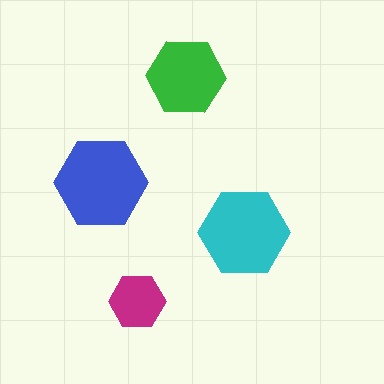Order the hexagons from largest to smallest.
the blue one, the cyan one, the green one, the magenta one.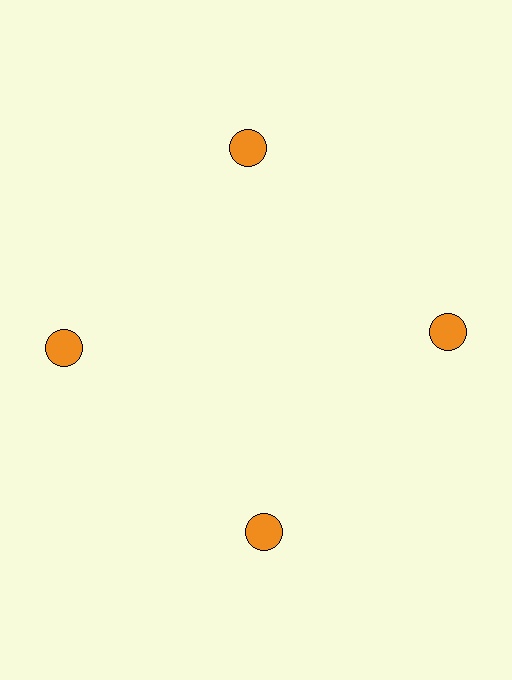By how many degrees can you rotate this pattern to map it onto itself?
The pattern maps onto itself every 90 degrees of rotation.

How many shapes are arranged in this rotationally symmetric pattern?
There are 4 shapes, arranged in 4 groups of 1.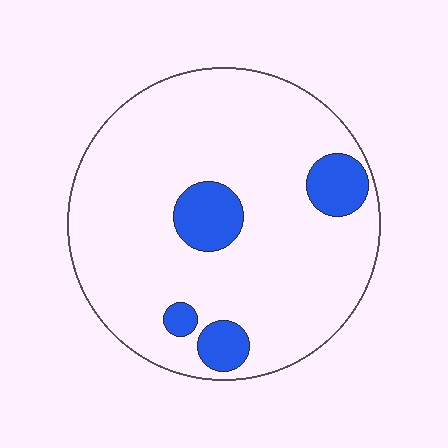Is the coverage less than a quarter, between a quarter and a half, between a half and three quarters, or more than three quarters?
Less than a quarter.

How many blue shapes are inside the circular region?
4.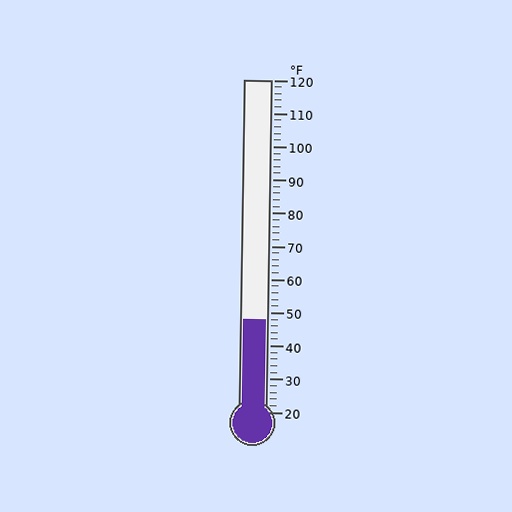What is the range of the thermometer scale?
The thermometer scale ranges from 20°F to 120°F.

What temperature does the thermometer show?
The thermometer shows approximately 48°F.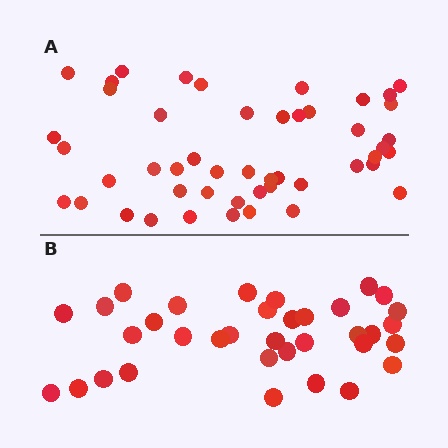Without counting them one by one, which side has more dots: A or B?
Region A (the top region) has more dots.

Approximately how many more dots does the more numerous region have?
Region A has approximately 15 more dots than region B.